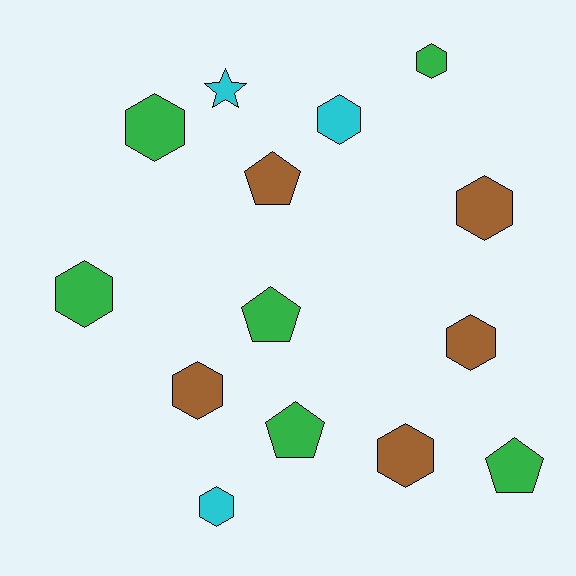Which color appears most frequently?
Green, with 6 objects.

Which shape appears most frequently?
Hexagon, with 9 objects.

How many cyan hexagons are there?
There are 2 cyan hexagons.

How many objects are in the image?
There are 14 objects.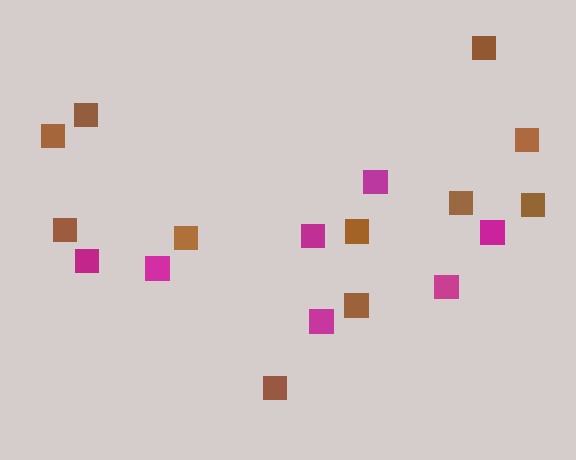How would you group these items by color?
There are 2 groups: one group of magenta squares (7) and one group of brown squares (11).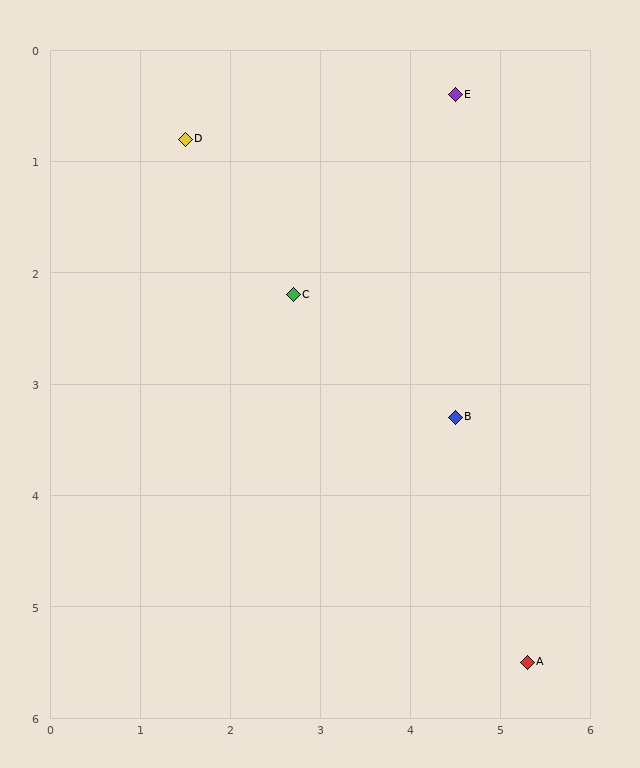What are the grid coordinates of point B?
Point B is at approximately (4.5, 3.3).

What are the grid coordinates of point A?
Point A is at approximately (5.3, 5.5).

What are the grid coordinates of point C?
Point C is at approximately (2.7, 2.2).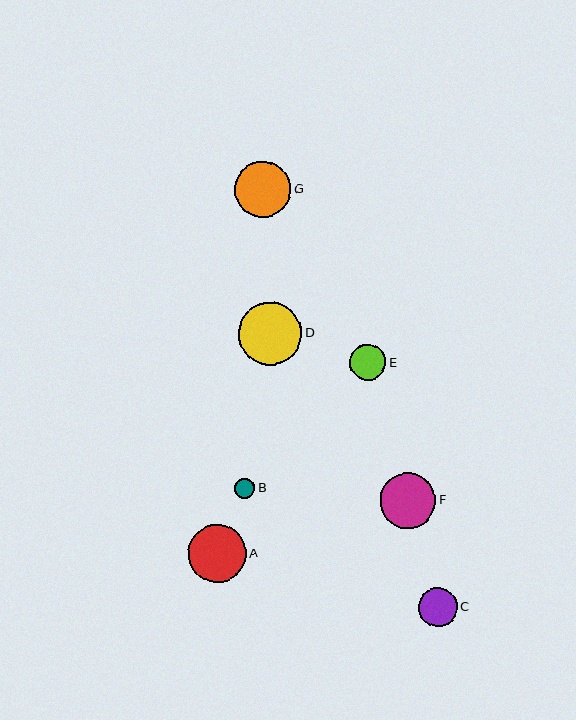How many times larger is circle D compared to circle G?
Circle D is approximately 1.1 times the size of circle G.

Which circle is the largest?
Circle D is the largest with a size of approximately 63 pixels.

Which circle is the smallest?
Circle B is the smallest with a size of approximately 21 pixels.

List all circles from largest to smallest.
From largest to smallest: D, A, G, F, C, E, B.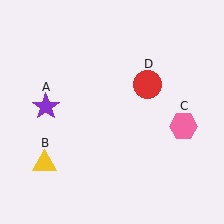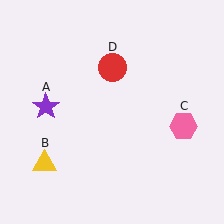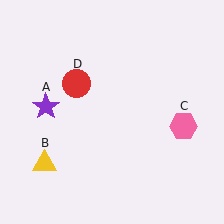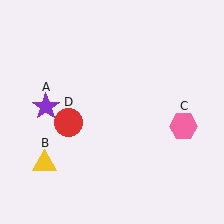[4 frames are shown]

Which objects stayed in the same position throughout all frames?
Purple star (object A) and yellow triangle (object B) and pink hexagon (object C) remained stationary.